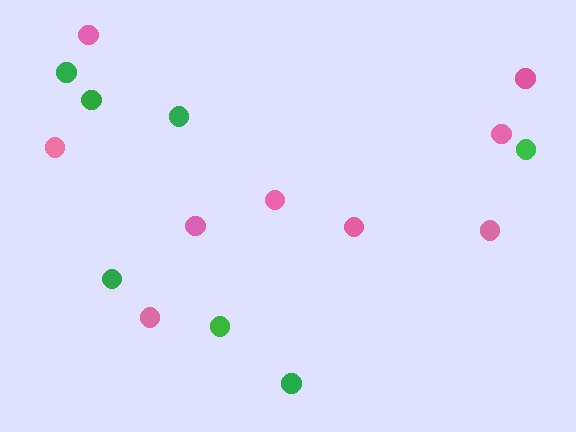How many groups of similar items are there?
There are 2 groups: one group of pink circles (9) and one group of green circles (7).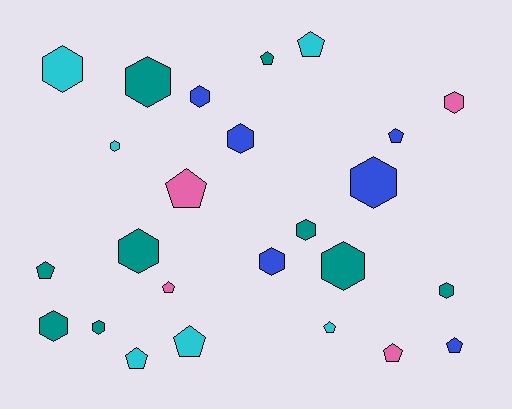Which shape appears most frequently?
Hexagon, with 14 objects.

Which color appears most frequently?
Teal, with 9 objects.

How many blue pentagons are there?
There are 2 blue pentagons.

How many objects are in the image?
There are 25 objects.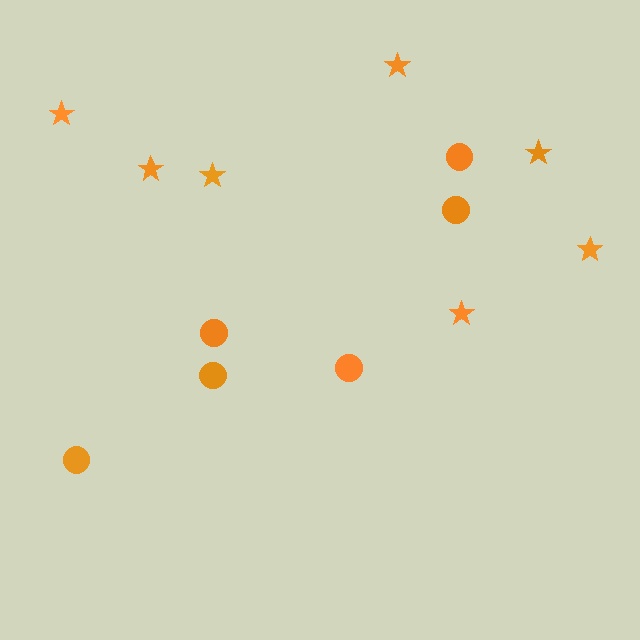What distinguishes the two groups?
There are 2 groups: one group of circles (6) and one group of stars (7).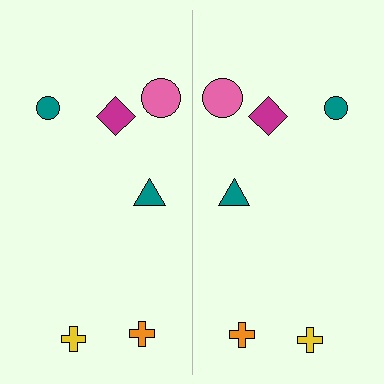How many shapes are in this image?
There are 12 shapes in this image.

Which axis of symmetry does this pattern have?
The pattern has a vertical axis of symmetry running through the center of the image.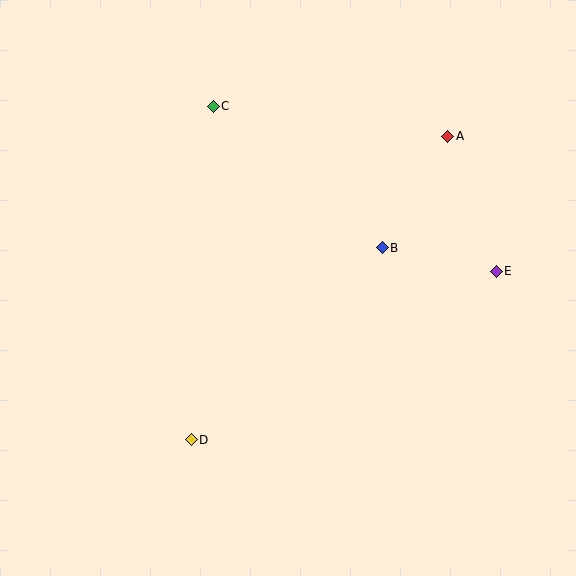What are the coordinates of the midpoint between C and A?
The midpoint between C and A is at (330, 121).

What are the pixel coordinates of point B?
Point B is at (382, 248).